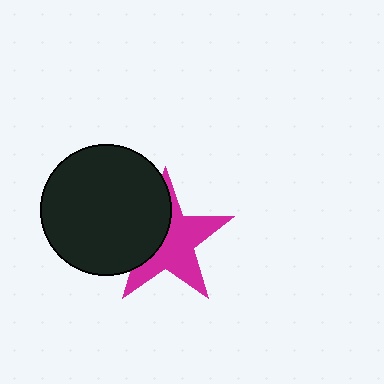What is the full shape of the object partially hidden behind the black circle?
The partially hidden object is a magenta star.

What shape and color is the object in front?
The object in front is a black circle.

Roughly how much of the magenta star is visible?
About half of it is visible (roughly 60%).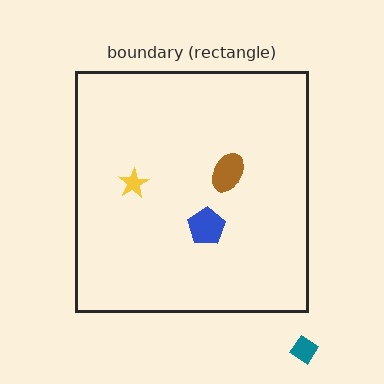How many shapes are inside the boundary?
3 inside, 1 outside.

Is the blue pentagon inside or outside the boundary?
Inside.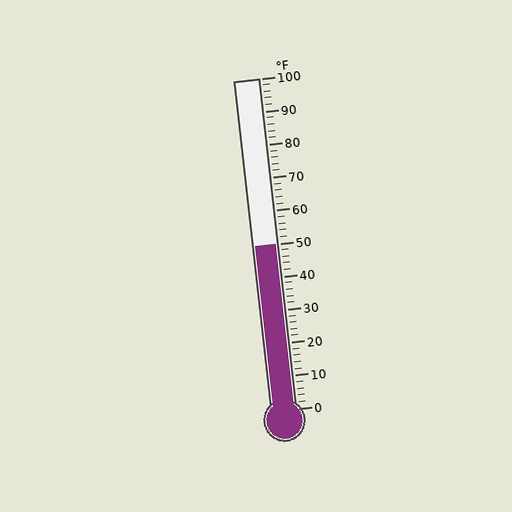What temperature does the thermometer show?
The thermometer shows approximately 50°F.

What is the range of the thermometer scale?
The thermometer scale ranges from 0°F to 100°F.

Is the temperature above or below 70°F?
The temperature is below 70°F.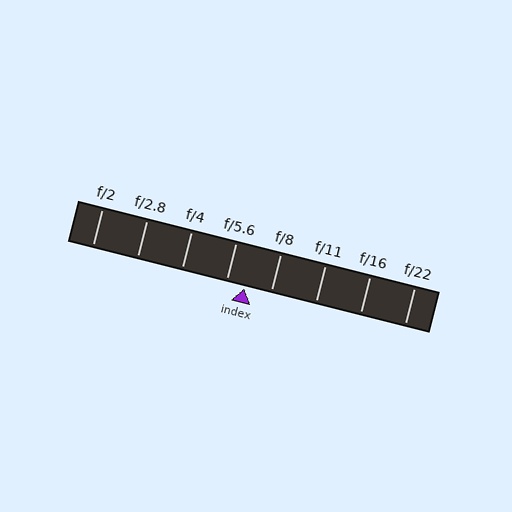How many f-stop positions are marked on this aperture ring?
There are 8 f-stop positions marked.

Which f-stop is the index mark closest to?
The index mark is closest to f/5.6.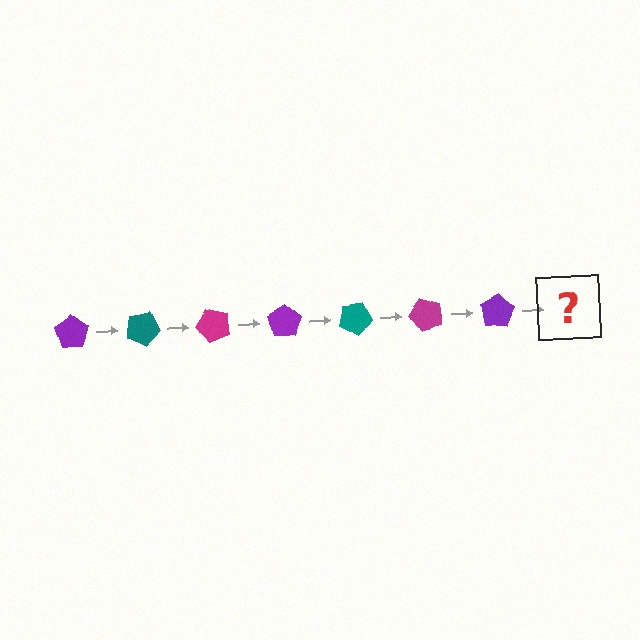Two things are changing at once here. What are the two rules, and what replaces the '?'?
The two rules are that it rotates 25 degrees each step and the color cycles through purple, teal, and magenta. The '?' should be a teal pentagon, rotated 175 degrees from the start.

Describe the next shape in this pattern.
It should be a teal pentagon, rotated 175 degrees from the start.